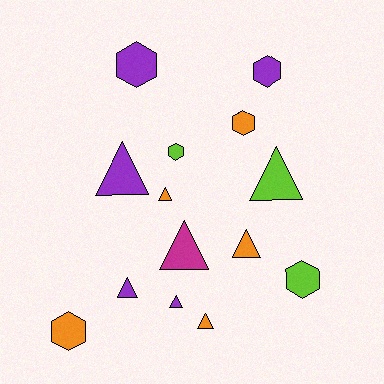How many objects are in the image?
There are 14 objects.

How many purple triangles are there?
There are 3 purple triangles.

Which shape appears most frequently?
Triangle, with 8 objects.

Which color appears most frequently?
Purple, with 5 objects.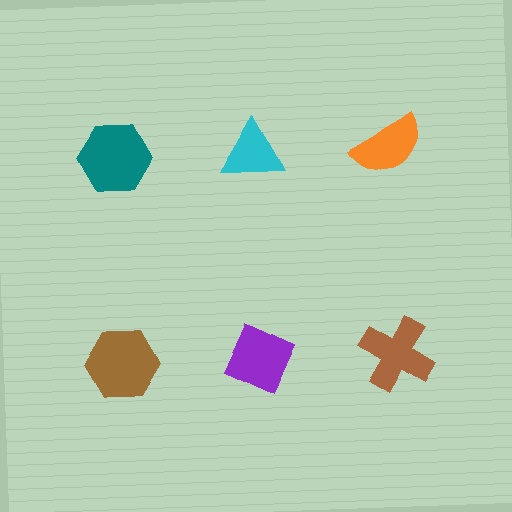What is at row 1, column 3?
An orange semicircle.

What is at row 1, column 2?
A cyan triangle.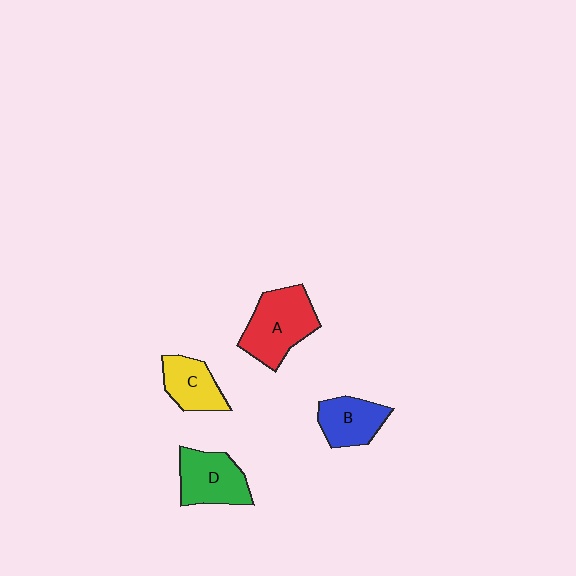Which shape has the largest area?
Shape A (red).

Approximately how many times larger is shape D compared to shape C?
Approximately 1.3 times.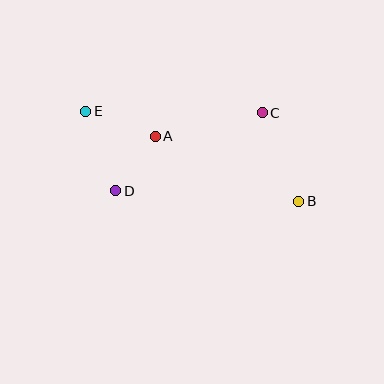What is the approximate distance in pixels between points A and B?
The distance between A and B is approximately 158 pixels.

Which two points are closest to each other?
Points A and D are closest to each other.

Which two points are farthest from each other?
Points B and E are farthest from each other.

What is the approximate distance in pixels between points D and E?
The distance between D and E is approximately 85 pixels.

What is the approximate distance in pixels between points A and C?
The distance between A and C is approximately 110 pixels.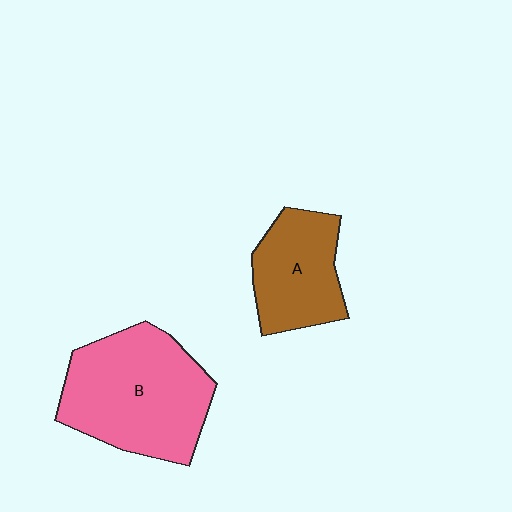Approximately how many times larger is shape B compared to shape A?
Approximately 1.6 times.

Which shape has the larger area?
Shape B (pink).